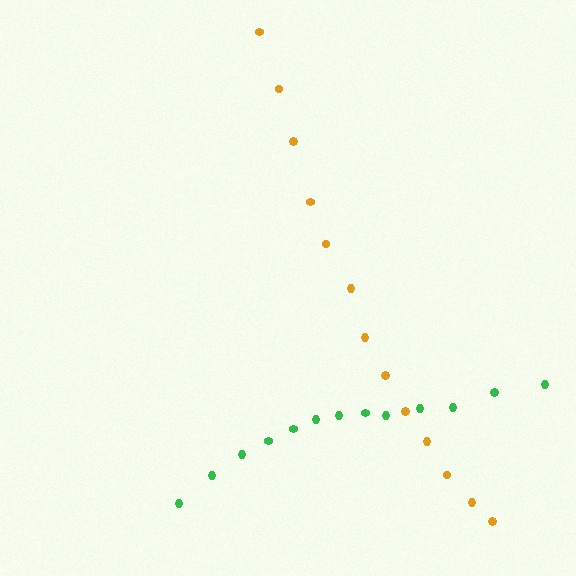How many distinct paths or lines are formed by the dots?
There are 2 distinct paths.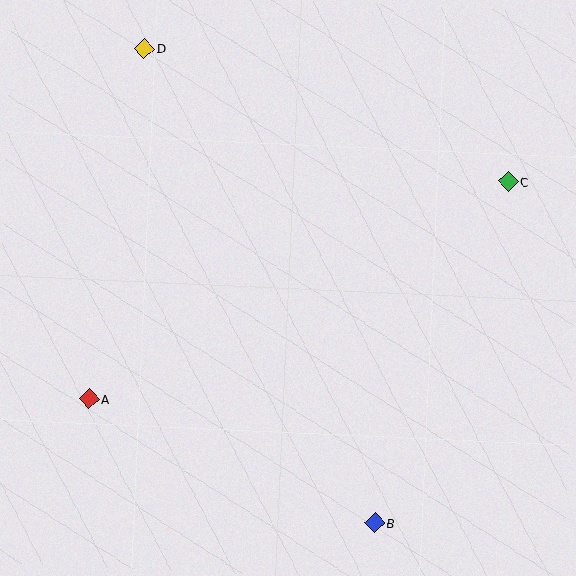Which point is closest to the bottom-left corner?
Point A is closest to the bottom-left corner.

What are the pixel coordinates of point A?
Point A is at (89, 399).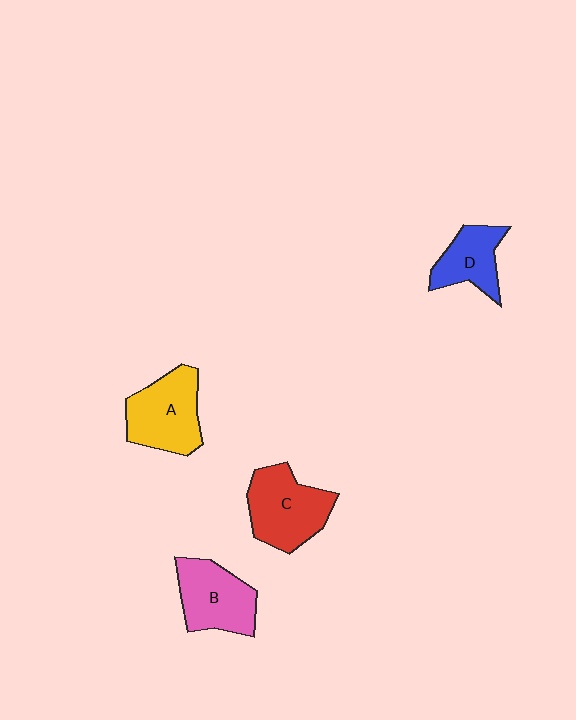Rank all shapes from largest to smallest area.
From largest to smallest: C (red), A (yellow), B (pink), D (blue).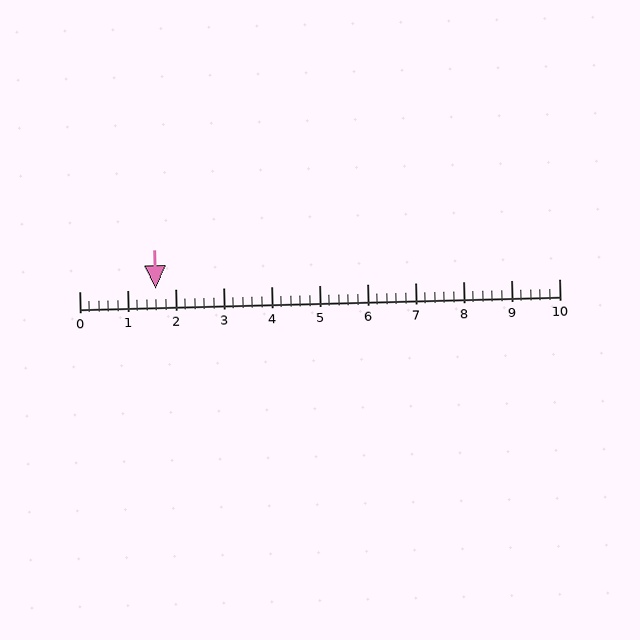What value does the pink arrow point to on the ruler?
The pink arrow points to approximately 1.6.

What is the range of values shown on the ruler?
The ruler shows values from 0 to 10.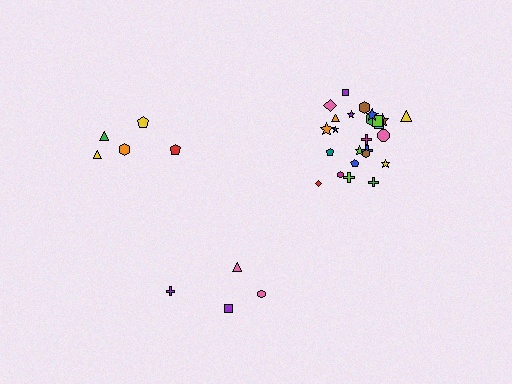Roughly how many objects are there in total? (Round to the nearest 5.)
Roughly 35 objects in total.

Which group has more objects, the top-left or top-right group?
The top-right group.